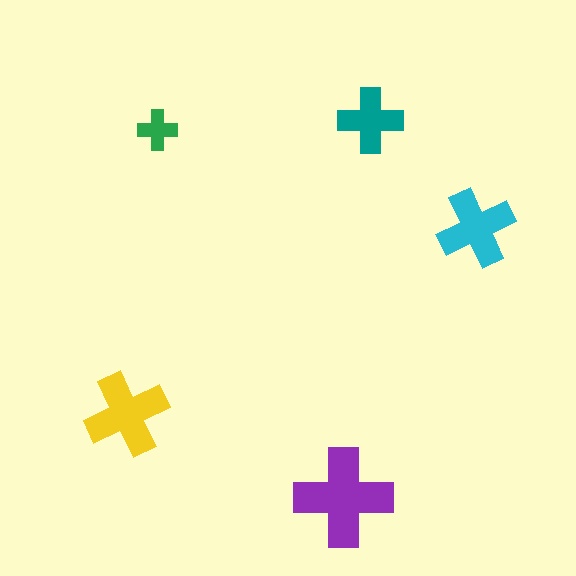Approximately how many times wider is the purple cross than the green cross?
About 2.5 times wider.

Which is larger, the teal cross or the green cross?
The teal one.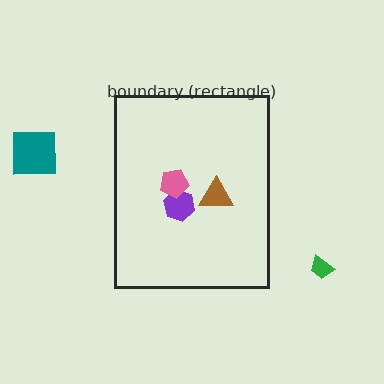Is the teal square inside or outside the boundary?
Outside.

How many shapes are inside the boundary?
3 inside, 2 outside.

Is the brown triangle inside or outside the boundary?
Inside.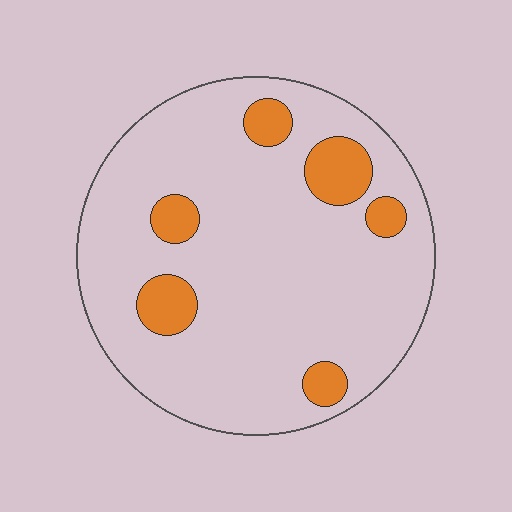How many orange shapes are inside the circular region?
6.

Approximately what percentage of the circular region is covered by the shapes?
Approximately 15%.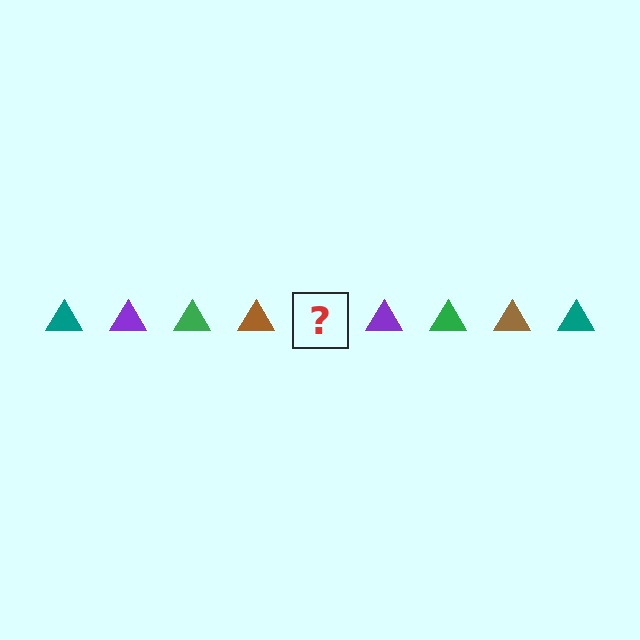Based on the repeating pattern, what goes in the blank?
The blank should be a teal triangle.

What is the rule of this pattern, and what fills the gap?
The rule is that the pattern cycles through teal, purple, green, brown triangles. The gap should be filled with a teal triangle.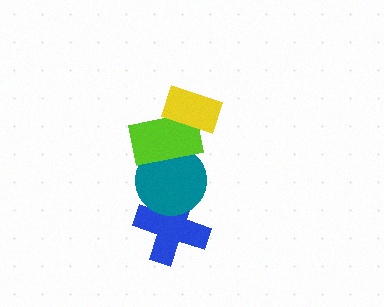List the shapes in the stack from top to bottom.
From top to bottom: the yellow rectangle, the lime rectangle, the teal circle, the blue cross.